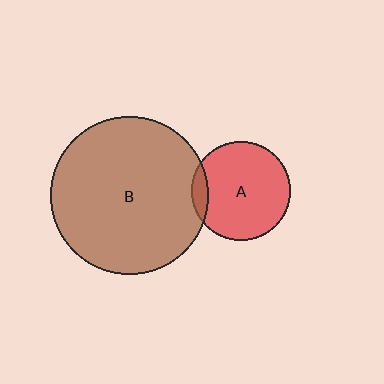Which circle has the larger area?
Circle B (brown).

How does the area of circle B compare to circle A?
Approximately 2.6 times.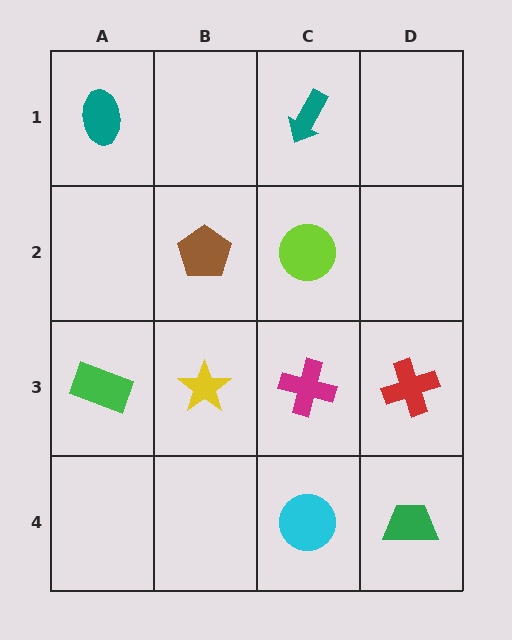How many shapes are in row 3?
4 shapes.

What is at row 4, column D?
A green trapezoid.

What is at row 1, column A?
A teal ellipse.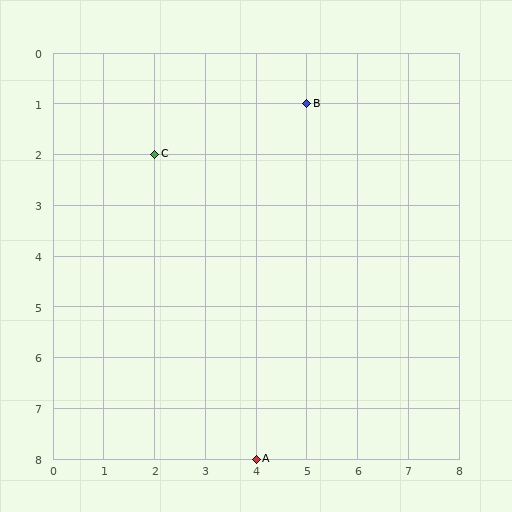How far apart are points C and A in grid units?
Points C and A are 2 columns and 6 rows apart (about 6.3 grid units diagonally).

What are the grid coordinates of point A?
Point A is at grid coordinates (4, 8).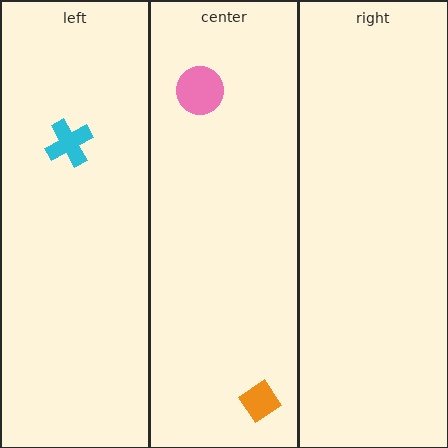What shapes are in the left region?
The cyan cross.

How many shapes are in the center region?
2.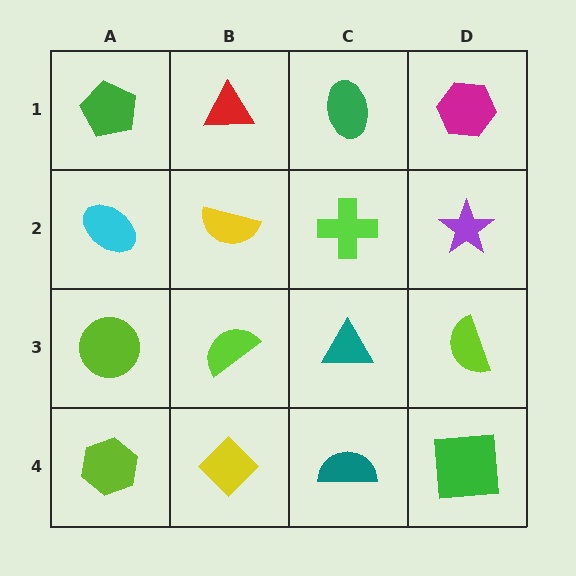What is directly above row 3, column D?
A purple star.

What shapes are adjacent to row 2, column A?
A green pentagon (row 1, column A), a lime circle (row 3, column A), a yellow semicircle (row 2, column B).